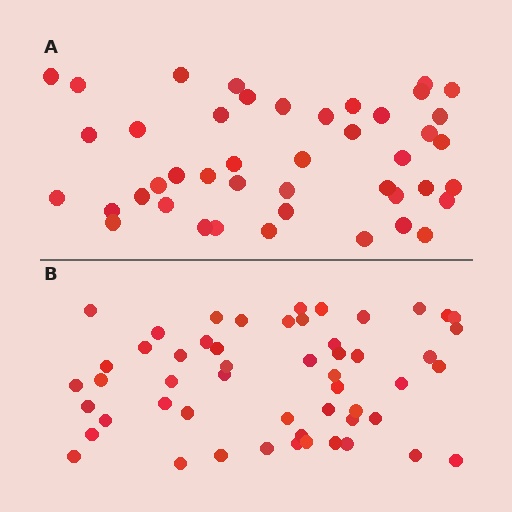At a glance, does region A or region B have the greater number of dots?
Region B (the bottom region) has more dots.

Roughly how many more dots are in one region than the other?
Region B has roughly 8 or so more dots than region A.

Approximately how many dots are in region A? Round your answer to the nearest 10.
About 40 dots. (The exact count is 44, which rounds to 40.)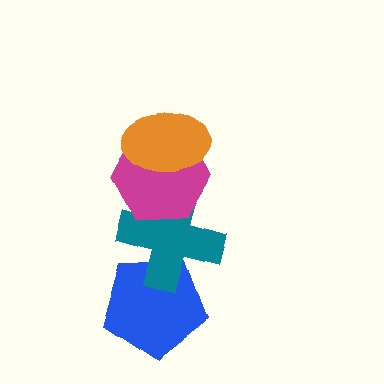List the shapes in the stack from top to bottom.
From top to bottom: the orange ellipse, the magenta hexagon, the teal cross, the blue pentagon.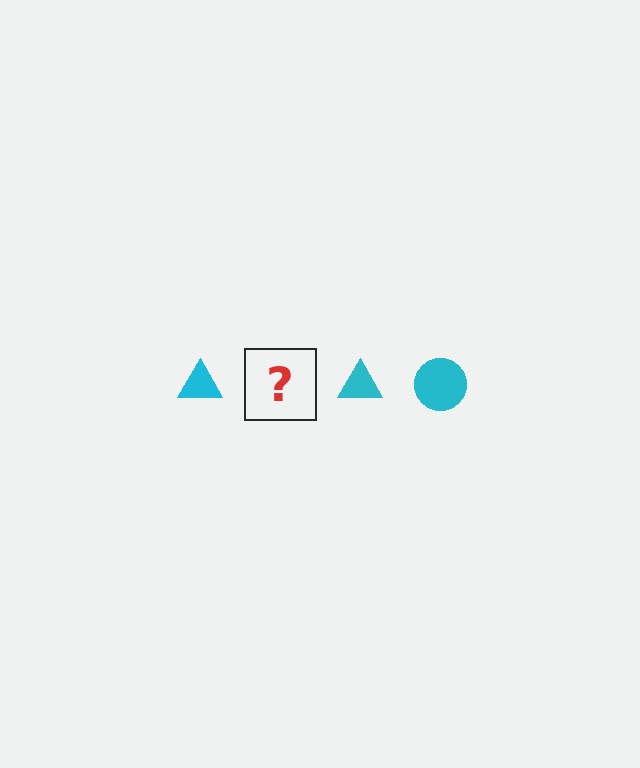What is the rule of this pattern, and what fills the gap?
The rule is that the pattern cycles through triangle, circle shapes in cyan. The gap should be filled with a cyan circle.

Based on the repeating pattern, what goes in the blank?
The blank should be a cyan circle.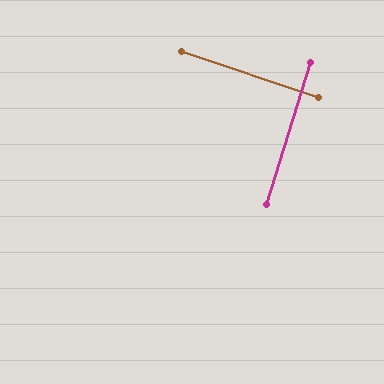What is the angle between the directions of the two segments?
Approximately 88 degrees.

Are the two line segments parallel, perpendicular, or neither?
Perpendicular — they meet at approximately 88°.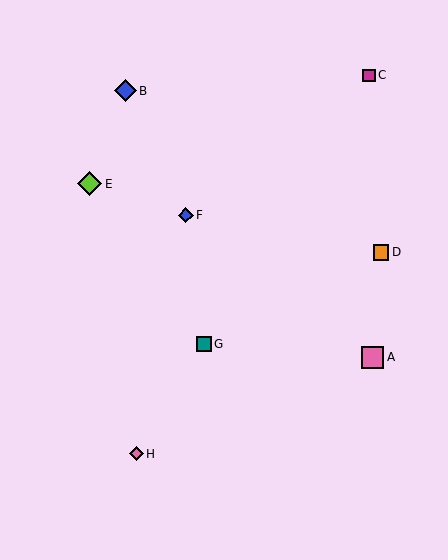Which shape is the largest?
The lime diamond (labeled E) is the largest.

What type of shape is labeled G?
Shape G is a teal square.